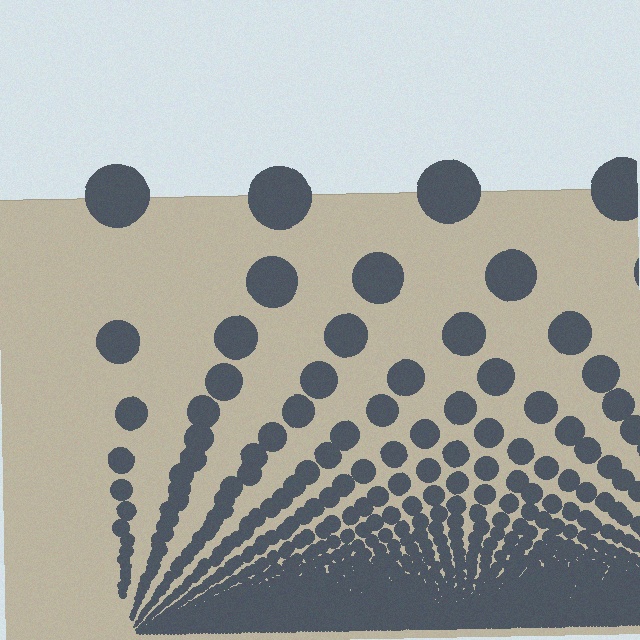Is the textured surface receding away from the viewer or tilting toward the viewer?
The surface appears to tilt toward the viewer. Texture elements get larger and sparser toward the top.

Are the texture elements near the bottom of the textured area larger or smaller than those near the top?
Smaller. The gradient is inverted — elements near the bottom are smaller and denser.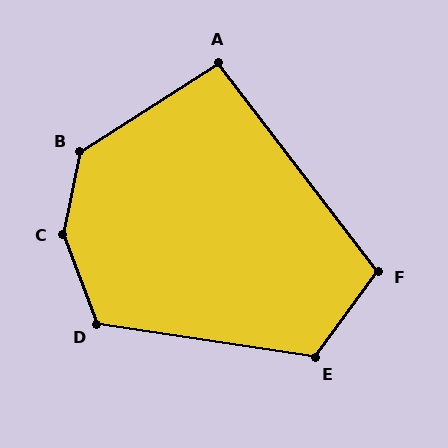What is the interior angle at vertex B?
Approximately 134 degrees (obtuse).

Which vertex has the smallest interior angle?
A, at approximately 95 degrees.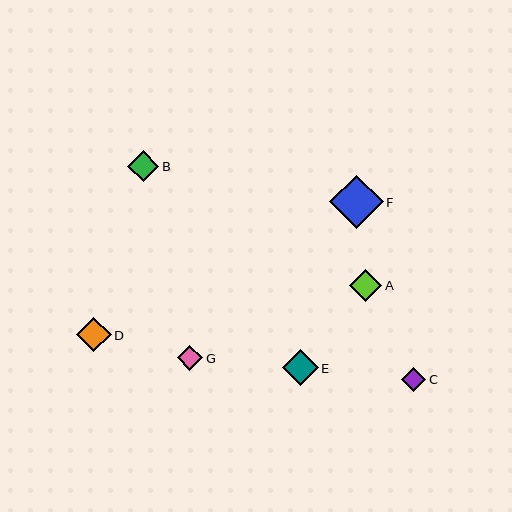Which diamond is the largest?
Diamond F is the largest with a size of approximately 53 pixels.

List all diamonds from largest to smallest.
From largest to smallest: F, E, D, A, B, G, C.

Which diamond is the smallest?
Diamond C is the smallest with a size of approximately 24 pixels.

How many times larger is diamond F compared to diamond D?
Diamond F is approximately 1.6 times the size of diamond D.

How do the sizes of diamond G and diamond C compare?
Diamond G and diamond C are approximately the same size.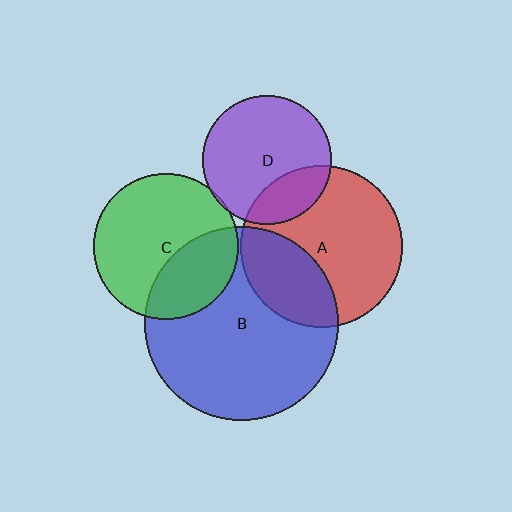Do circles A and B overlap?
Yes.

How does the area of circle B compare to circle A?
Approximately 1.4 times.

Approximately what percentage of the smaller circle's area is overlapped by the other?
Approximately 30%.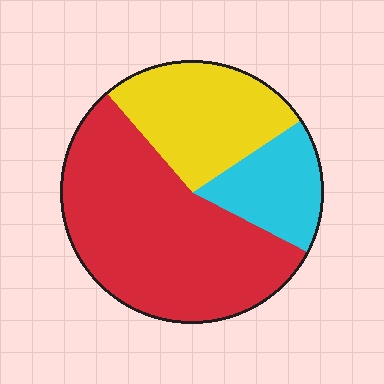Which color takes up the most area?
Red, at roughly 55%.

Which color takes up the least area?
Cyan, at roughly 15%.